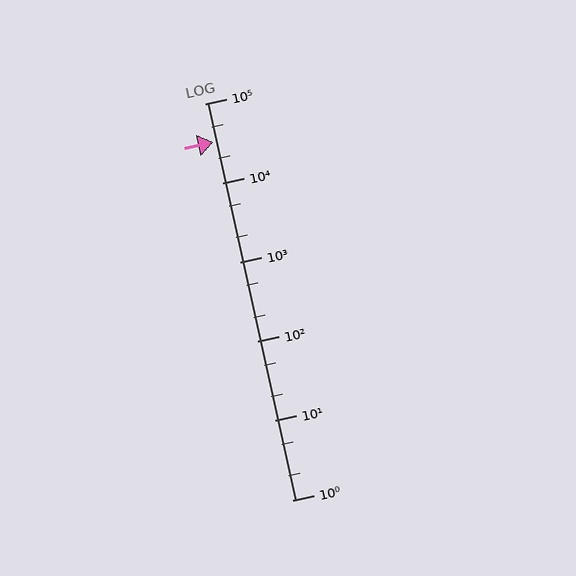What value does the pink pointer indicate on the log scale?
The pointer indicates approximately 33000.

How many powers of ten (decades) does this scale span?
The scale spans 5 decades, from 1 to 100000.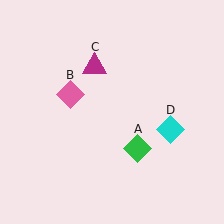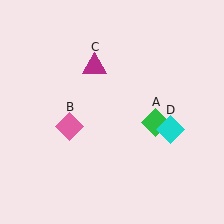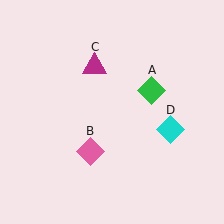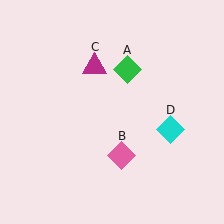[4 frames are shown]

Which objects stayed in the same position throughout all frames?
Magenta triangle (object C) and cyan diamond (object D) remained stationary.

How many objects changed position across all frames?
2 objects changed position: green diamond (object A), pink diamond (object B).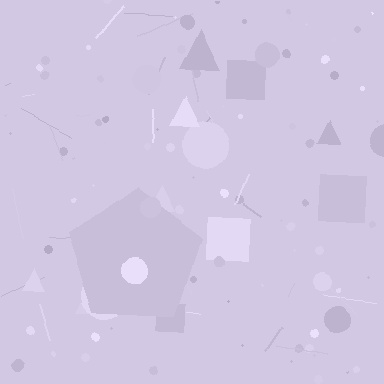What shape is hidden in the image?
A pentagon is hidden in the image.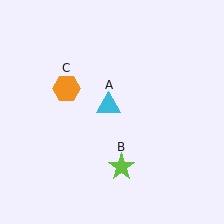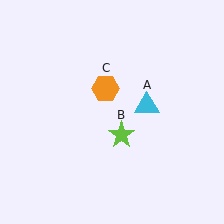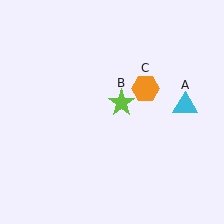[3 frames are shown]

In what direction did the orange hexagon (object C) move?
The orange hexagon (object C) moved right.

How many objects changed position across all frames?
3 objects changed position: cyan triangle (object A), lime star (object B), orange hexagon (object C).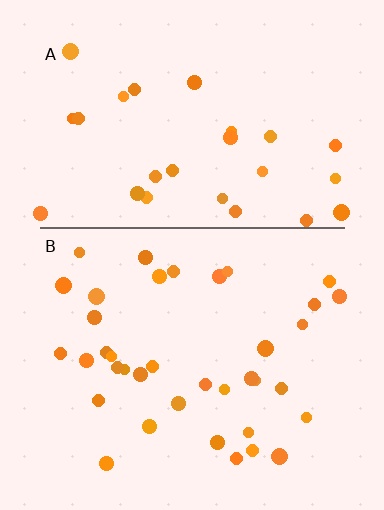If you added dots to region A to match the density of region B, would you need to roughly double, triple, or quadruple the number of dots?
Approximately double.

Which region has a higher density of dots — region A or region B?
B (the bottom).